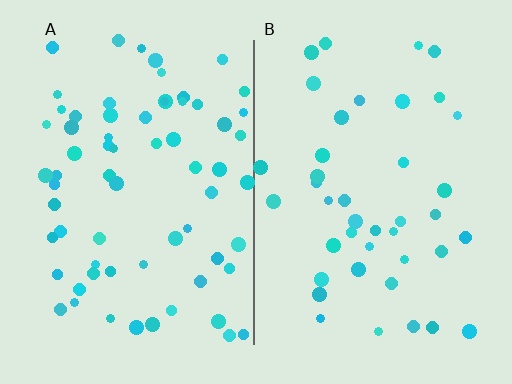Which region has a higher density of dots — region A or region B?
A (the left).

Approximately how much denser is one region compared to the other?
Approximately 1.7× — region A over region B.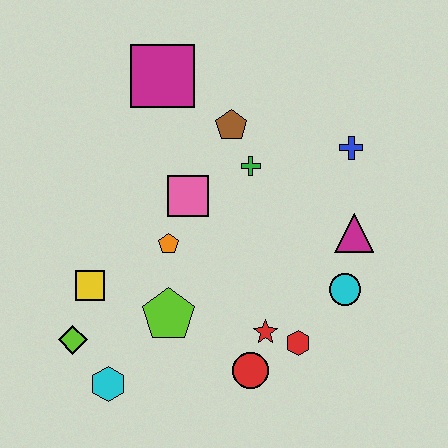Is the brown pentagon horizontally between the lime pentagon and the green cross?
Yes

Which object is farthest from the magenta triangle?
The lime diamond is farthest from the magenta triangle.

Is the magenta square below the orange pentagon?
No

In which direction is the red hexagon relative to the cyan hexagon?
The red hexagon is to the right of the cyan hexagon.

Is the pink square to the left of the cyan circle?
Yes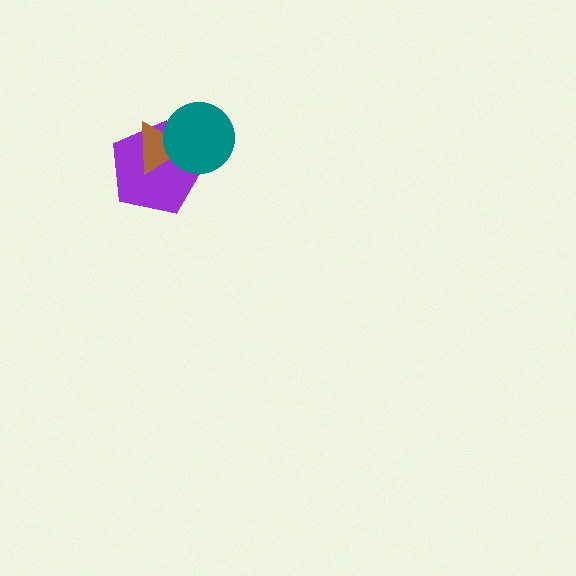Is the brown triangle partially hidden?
Yes, it is partially covered by another shape.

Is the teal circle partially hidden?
No, no other shape covers it.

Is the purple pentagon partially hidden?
Yes, it is partially covered by another shape.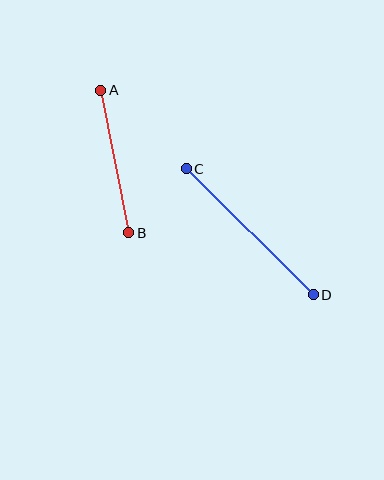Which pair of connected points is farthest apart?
Points C and D are farthest apart.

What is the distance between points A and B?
The distance is approximately 145 pixels.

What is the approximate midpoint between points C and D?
The midpoint is at approximately (250, 232) pixels.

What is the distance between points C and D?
The distance is approximately 179 pixels.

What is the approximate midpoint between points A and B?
The midpoint is at approximately (115, 162) pixels.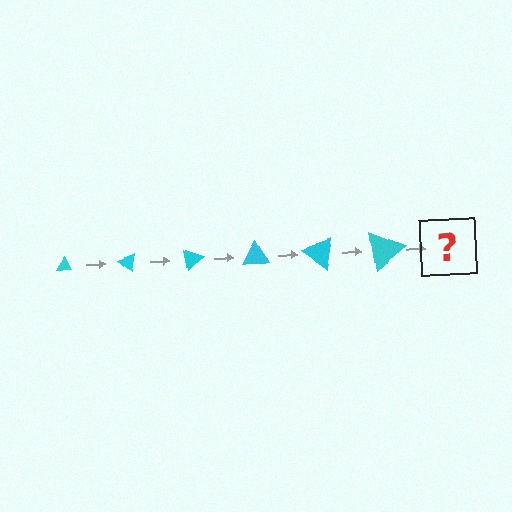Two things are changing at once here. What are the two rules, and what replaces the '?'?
The two rules are that the triangle grows larger each step and it rotates 40 degrees each step. The '?' should be a triangle, larger than the previous one and rotated 240 degrees from the start.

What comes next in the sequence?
The next element should be a triangle, larger than the previous one and rotated 240 degrees from the start.